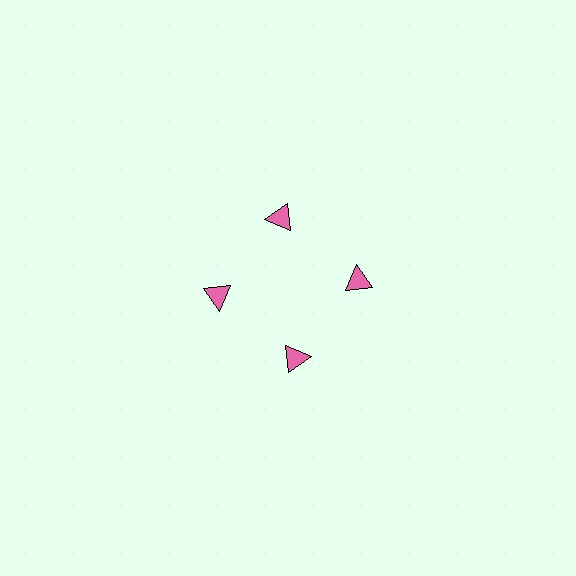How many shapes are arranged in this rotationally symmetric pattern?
There are 4 shapes, arranged in 4 groups of 1.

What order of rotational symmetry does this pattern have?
This pattern has 4-fold rotational symmetry.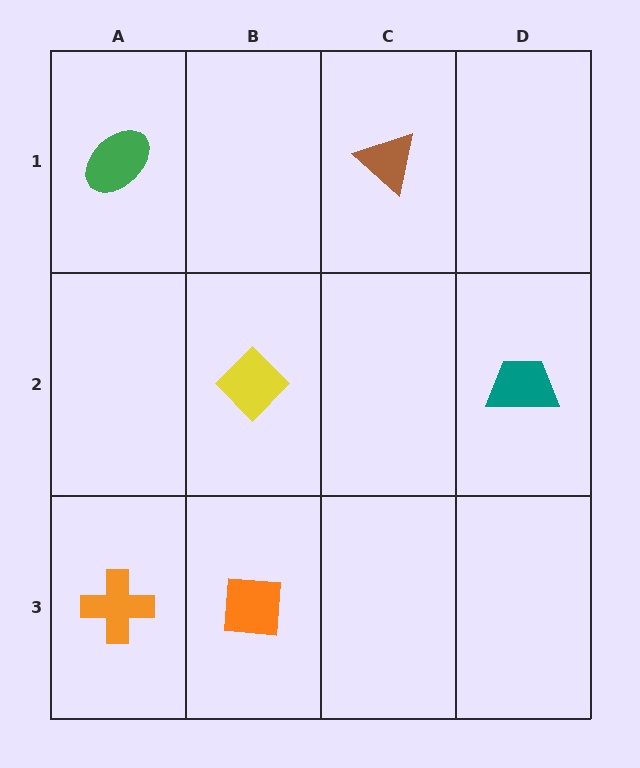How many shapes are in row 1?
2 shapes.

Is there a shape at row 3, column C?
No, that cell is empty.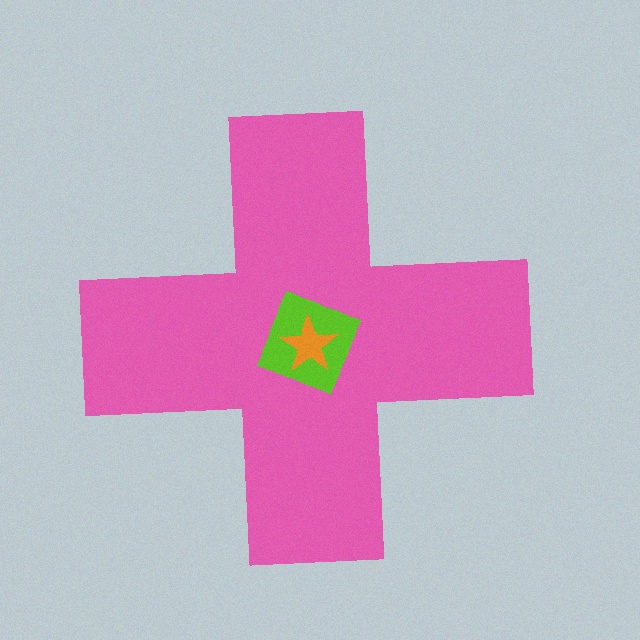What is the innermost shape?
The orange star.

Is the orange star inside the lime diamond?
Yes.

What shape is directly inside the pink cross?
The lime diamond.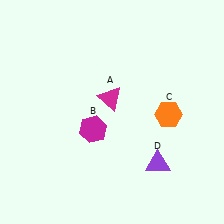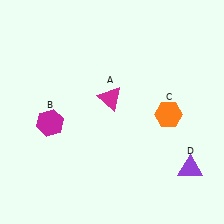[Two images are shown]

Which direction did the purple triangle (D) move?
The purple triangle (D) moved right.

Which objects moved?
The objects that moved are: the magenta hexagon (B), the purple triangle (D).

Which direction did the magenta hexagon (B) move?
The magenta hexagon (B) moved left.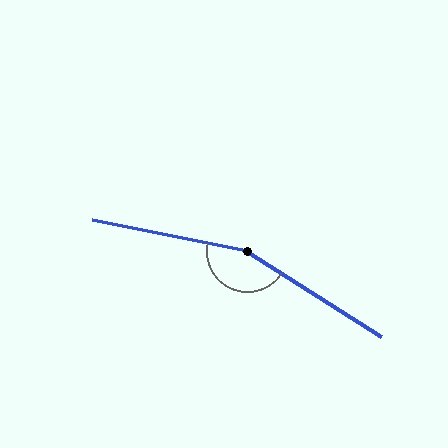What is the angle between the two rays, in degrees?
Approximately 159 degrees.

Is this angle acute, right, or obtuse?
It is obtuse.